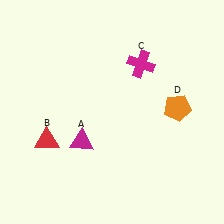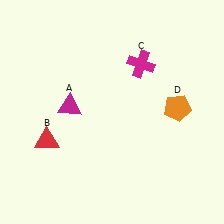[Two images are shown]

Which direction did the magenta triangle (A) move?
The magenta triangle (A) moved up.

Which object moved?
The magenta triangle (A) moved up.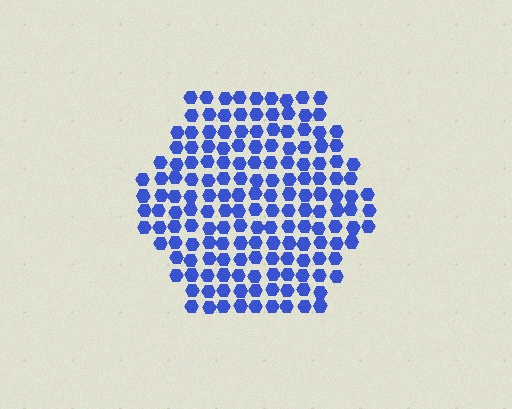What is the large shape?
The large shape is a hexagon.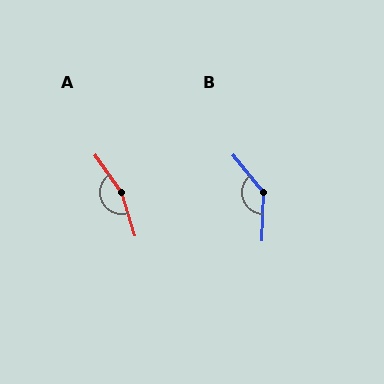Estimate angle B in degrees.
Approximately 139 degrees.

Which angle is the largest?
A, at approximately 162 degrees.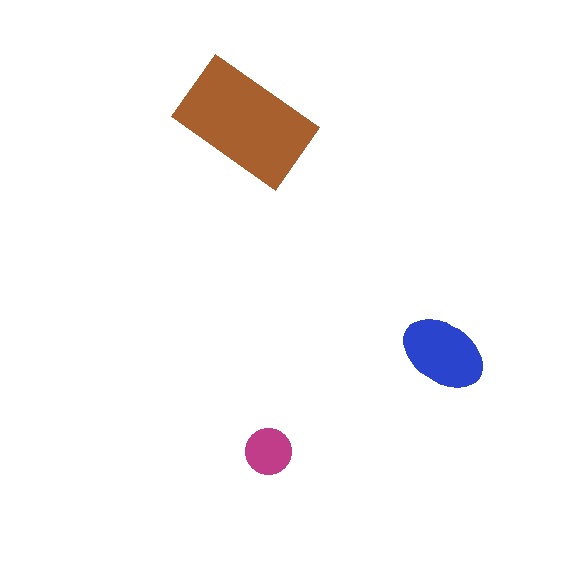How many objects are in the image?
There are 3 objects in the image.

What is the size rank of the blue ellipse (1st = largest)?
2nd.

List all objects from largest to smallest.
The brown rectangle, the blue ellipse, the magenta circle.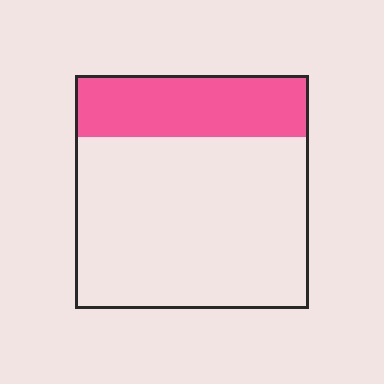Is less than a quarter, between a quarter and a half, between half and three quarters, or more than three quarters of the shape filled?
Between a quarter and a half.